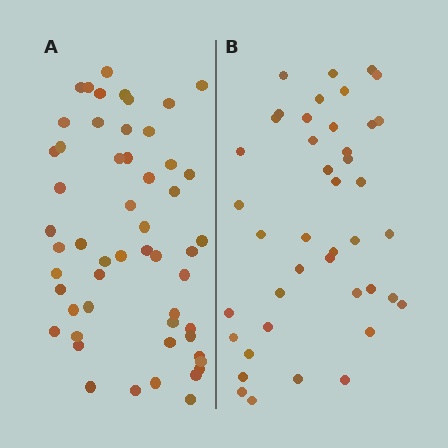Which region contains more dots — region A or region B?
Region A (the left region) has more dots.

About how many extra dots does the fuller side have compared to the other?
Region A has roughly 12 or so more dots than region B.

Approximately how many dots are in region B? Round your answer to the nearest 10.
About 40 dots. (The exact count is 42, which rounds to 40.)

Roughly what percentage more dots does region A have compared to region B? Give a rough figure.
About 30% more.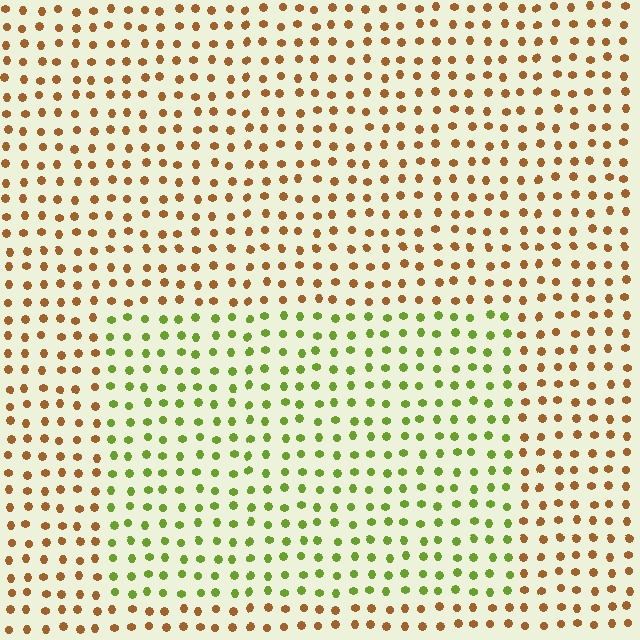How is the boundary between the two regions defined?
The boundary is defined purely by a slight shift in hue (about 61 degrees). Spacing, size, and orientation are identical on both sides.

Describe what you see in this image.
The image is filled with small brown elements in a uniform arrangement. A rectangle-shaped region is visible where the elements are tinted to a slightly different hue, forming a subtle color boundary.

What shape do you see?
I see a rectangle.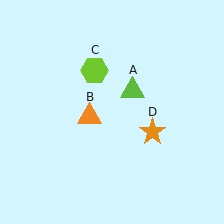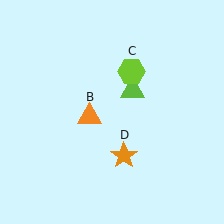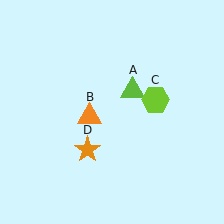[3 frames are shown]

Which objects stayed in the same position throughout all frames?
Lime triangle (object A) and orange triangle (object B) remained stationary.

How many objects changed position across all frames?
2 objects changed position: lime hexagon (object C), orange star (object D).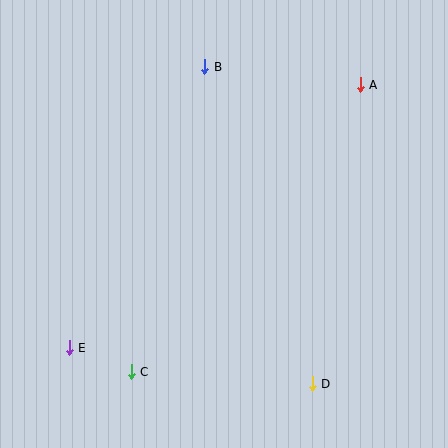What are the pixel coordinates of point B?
Point B is at (205, 67).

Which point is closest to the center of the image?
Point B at (205, 67) is closest to the center.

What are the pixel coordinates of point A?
Point A is at (360, 85).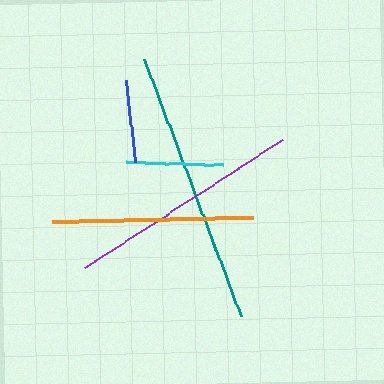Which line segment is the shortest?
The blue line is the shortest at approximately 82 pixels.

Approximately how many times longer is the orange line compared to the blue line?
The orange line is approximately 2.4 times the length of the blue line.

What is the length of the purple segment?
The purple segment is approximately 236 pixels long.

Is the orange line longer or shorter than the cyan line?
The orange line is longer than the cyan line.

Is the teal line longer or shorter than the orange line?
The teal line is longer than the orange line.